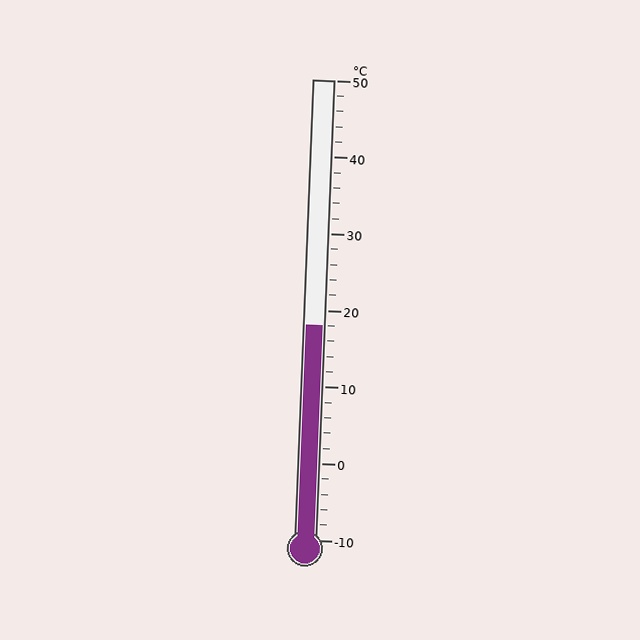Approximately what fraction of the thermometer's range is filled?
The thermometer is filled to approximately 45% of its range.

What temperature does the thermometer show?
The thermometer shows approximately 18°C.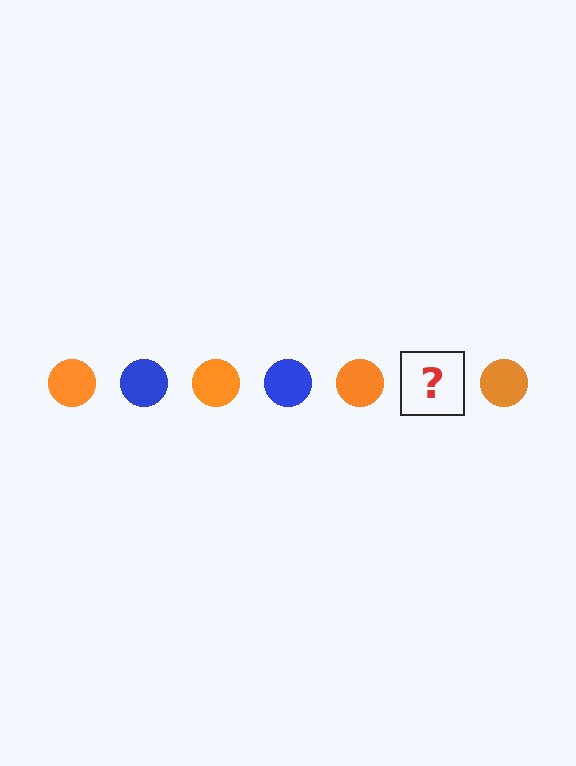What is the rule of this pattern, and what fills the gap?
The rule is that the pattern cycles through orange, blue circles. The gap should be filled with a blue circle.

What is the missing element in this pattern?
The missing element is a blue circle.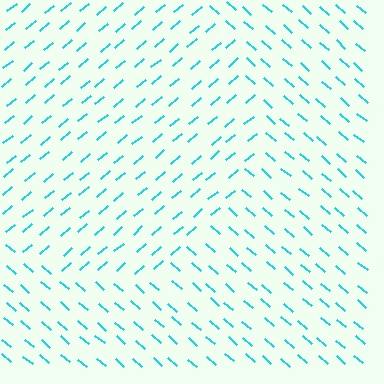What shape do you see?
I see a circle.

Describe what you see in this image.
The image is filled with small cyan line segments. A circle region in the image has lines oriented differently from the surrounding lines, creating a visible texture boundary.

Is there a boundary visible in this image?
Yes, there is a texture boundary formed by a change in line orientation.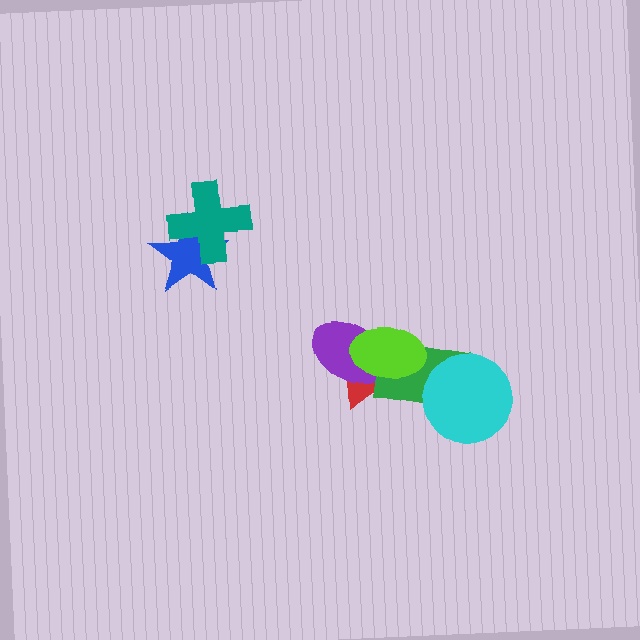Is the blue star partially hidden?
Yes, it is partially covered by another shape.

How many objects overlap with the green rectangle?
4 objects overlap with the green rectangle.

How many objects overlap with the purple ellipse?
3 objects overlap with the purple ellipse.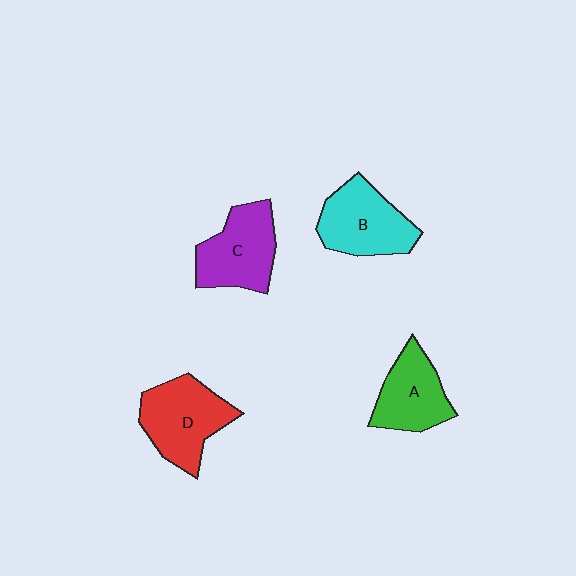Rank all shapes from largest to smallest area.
From largest to smallest: D (red), B (cyan), C (purple), A (green).